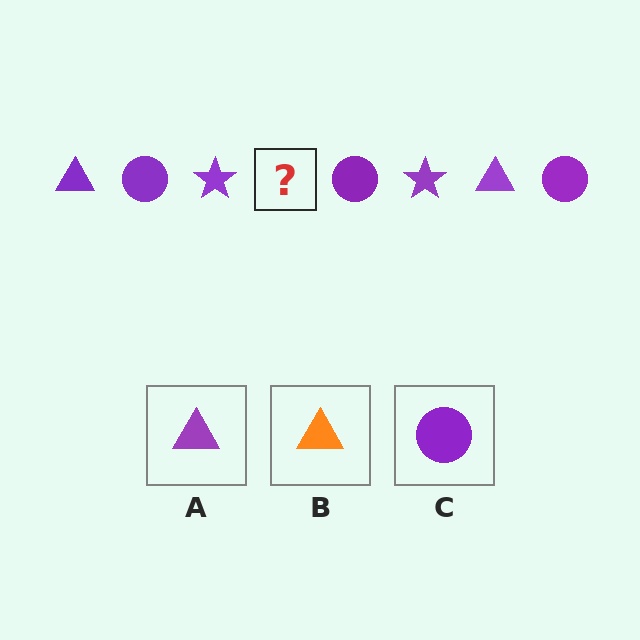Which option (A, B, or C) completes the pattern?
A.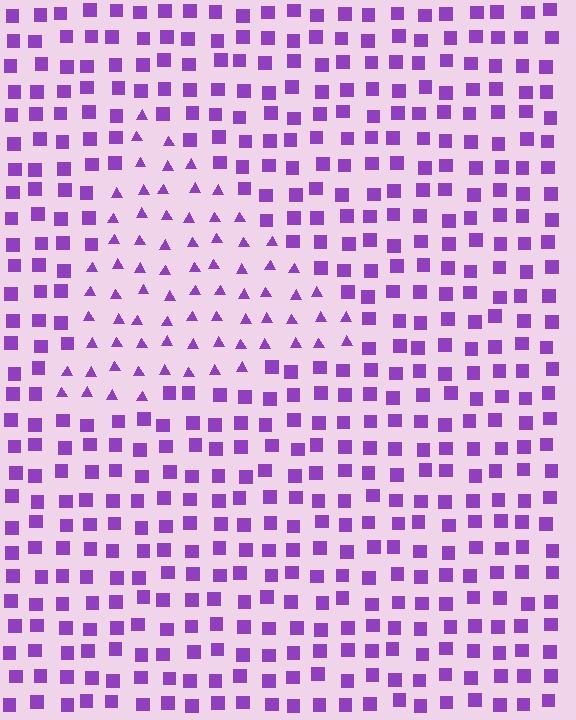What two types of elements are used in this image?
The image uses triangles inside the triangle region and squares outside it.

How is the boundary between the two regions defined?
The boundary is defined by a change in element shape: triangles inside vs. squares outside. All elements share the same color and spacing.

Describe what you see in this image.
The image is filled with small purple elements arranged in a uniform grid. A triangle-shaped region contains triangles, while the surrounding area contains squares. The boundary is defined purely by the change in element shape.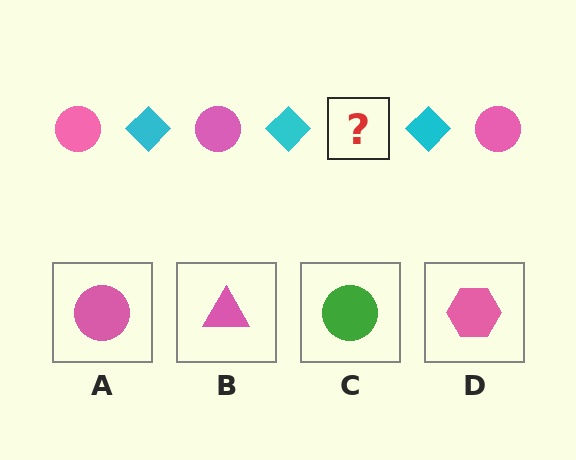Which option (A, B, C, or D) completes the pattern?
A.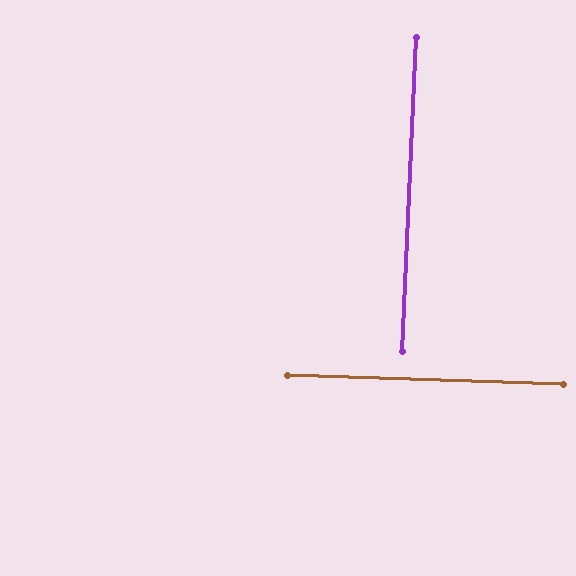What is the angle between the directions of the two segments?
Approximately 89 degrees.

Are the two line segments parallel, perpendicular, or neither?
Perpendicular — they meet at approximately 89°.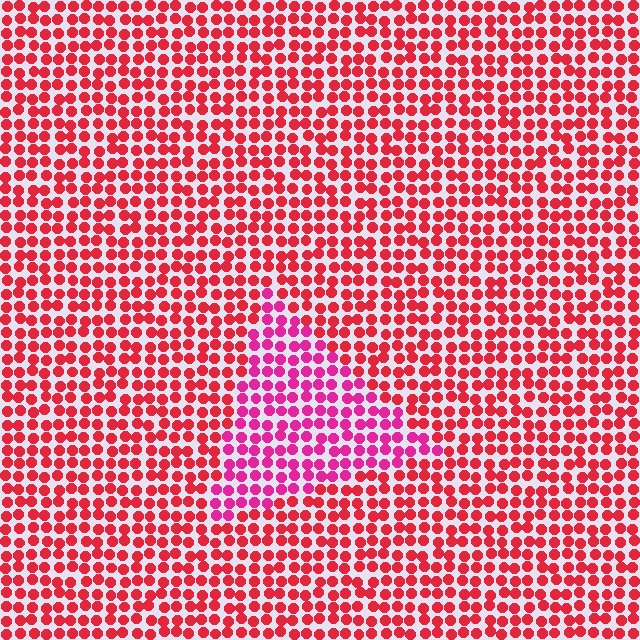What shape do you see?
I see a triangle.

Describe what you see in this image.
The image is filled with small red elements in a uniform arrangement. A triangle-shaped region is visible where the elements are tinted to a slightly different hue, forming a subtle color boundary.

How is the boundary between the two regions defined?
The boundary is defined purely by a slight shift in hue (about 31 degrees). Spacing, size, and orientation are identical on both sides.